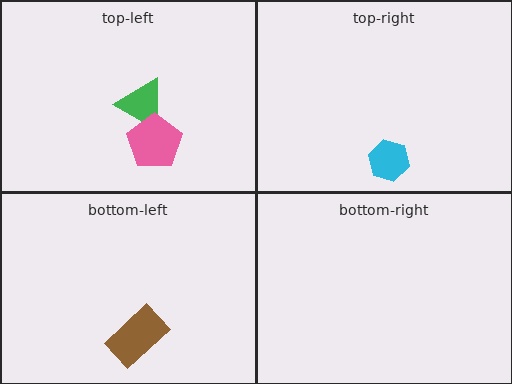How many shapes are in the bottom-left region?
1.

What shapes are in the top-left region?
The green triangle, the pink pentagon.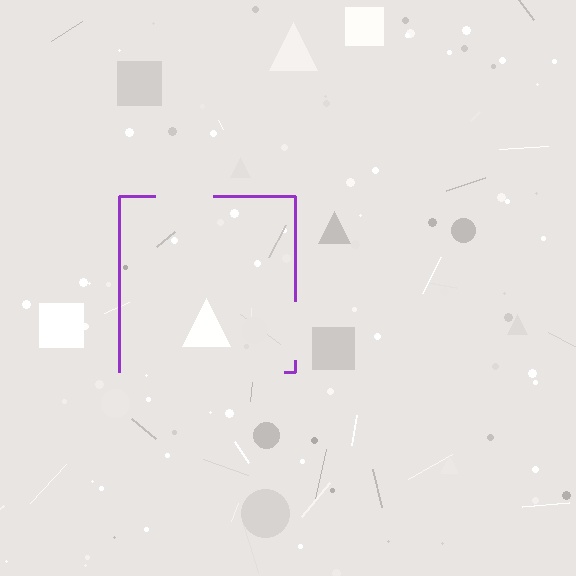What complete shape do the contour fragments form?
The contour fragments form a square.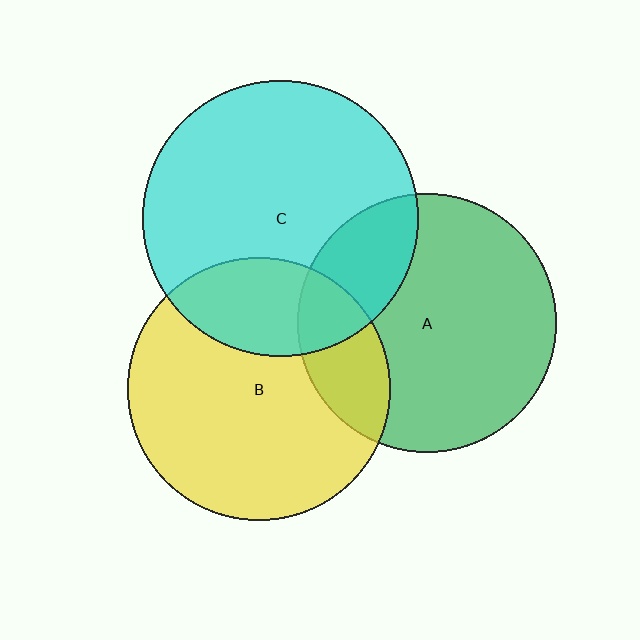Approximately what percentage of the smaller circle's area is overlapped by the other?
Approximately 25%.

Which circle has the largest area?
Circle C (cyan).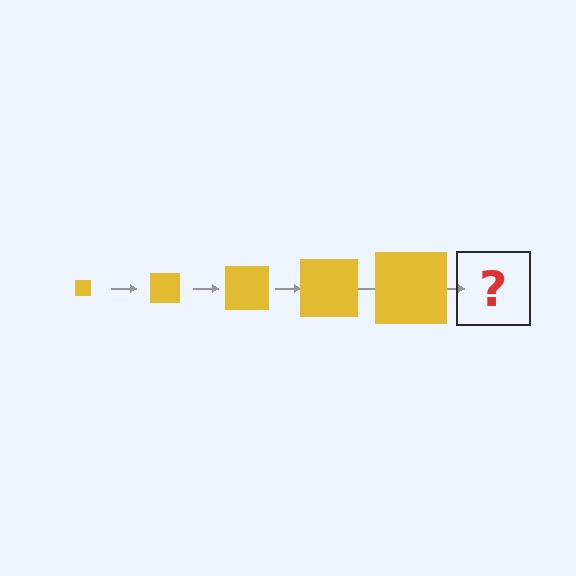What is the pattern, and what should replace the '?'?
The pattern is that the square gets progressively larger each step. The '?' should be a yellow square, larger than the previous one.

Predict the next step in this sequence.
The next step is a yellow square, larger than the previous one.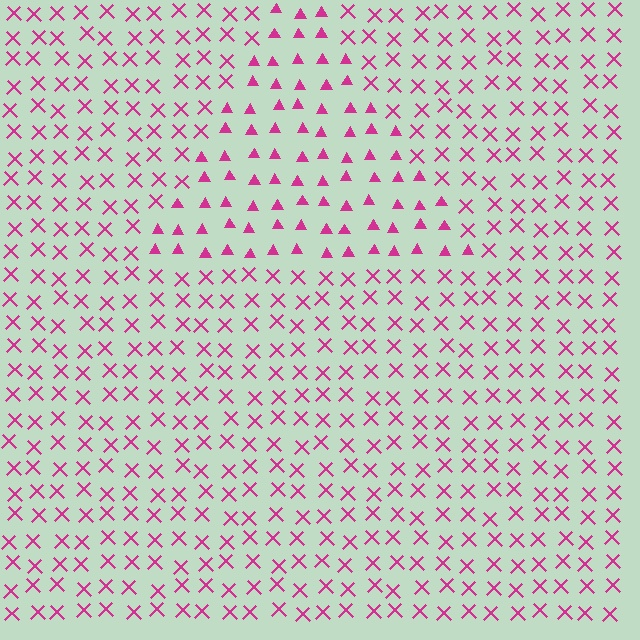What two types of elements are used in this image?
The image uses triangles inside the triangle region and X marks outside it.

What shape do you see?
I see a triangle.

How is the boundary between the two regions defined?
The boundary is defined by a change in element shape: triangles inside vs. X marks outside. All elements share the same color and spacing.